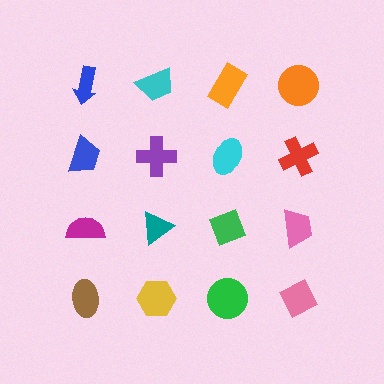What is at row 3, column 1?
A magenta semicircle.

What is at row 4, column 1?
A brown ellipse.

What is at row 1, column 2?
A cyan trapezoid.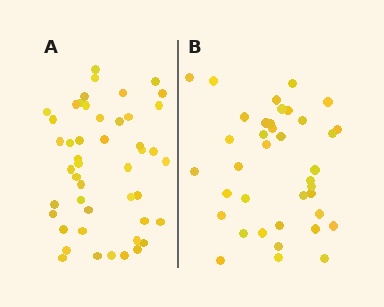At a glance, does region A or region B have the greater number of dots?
Region A (the left region) has more dots.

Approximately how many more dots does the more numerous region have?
Region A has roughly 8 or so more dots than region B.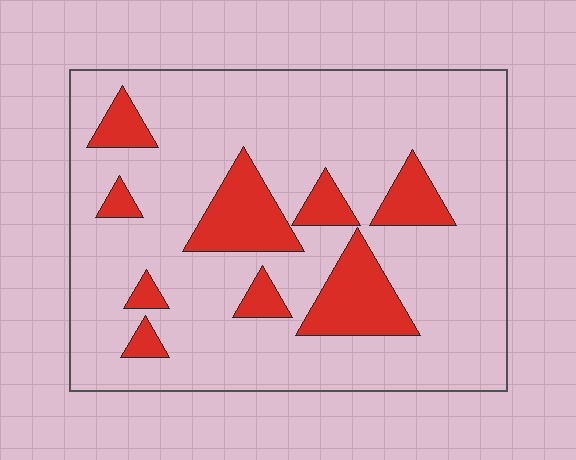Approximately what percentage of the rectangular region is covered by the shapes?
Approximately 20%.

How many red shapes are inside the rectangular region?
9.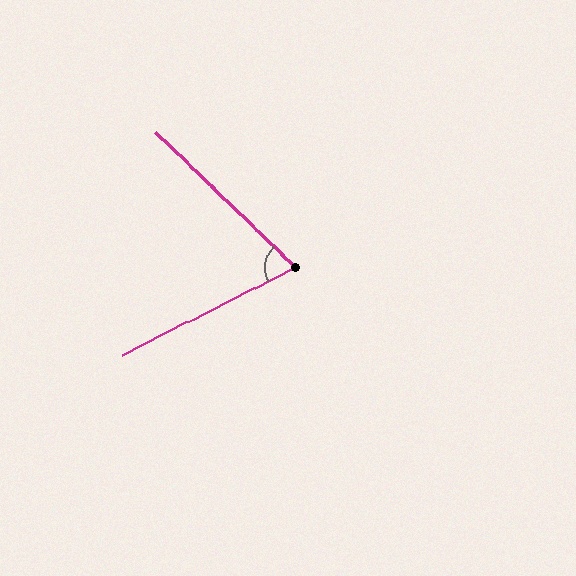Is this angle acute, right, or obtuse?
It is acute.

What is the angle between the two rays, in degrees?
Approximately 71 degrees.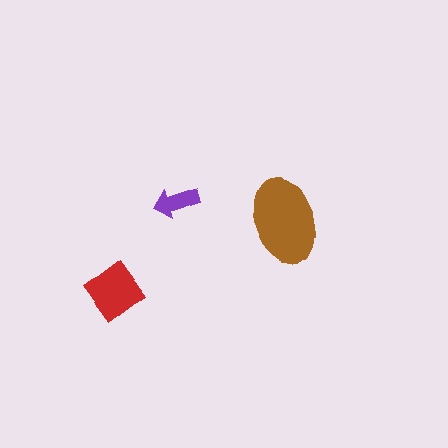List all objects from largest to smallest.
The brown ellipse, the red diamond, the purple arrow.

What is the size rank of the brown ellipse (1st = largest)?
1st.